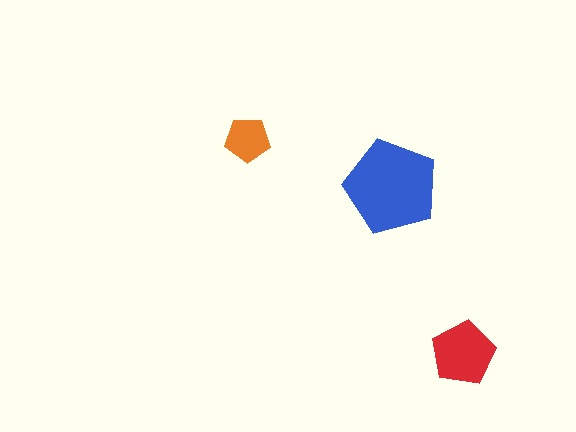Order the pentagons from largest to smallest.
the blue one, the red one, the orange one.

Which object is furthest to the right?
The red pentagon is rightmost.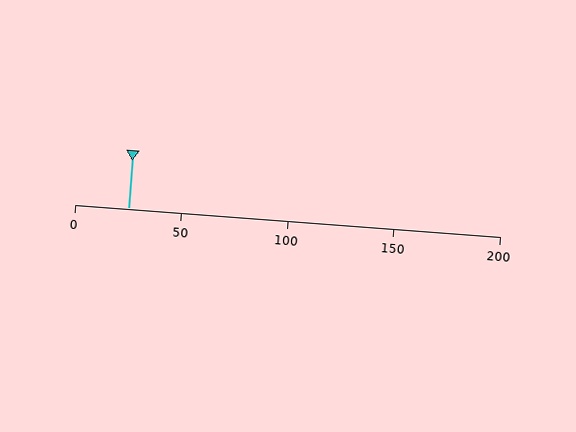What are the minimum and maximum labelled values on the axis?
The axis runs from 0 to 200.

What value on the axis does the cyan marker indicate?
The marker indicates approximately 25.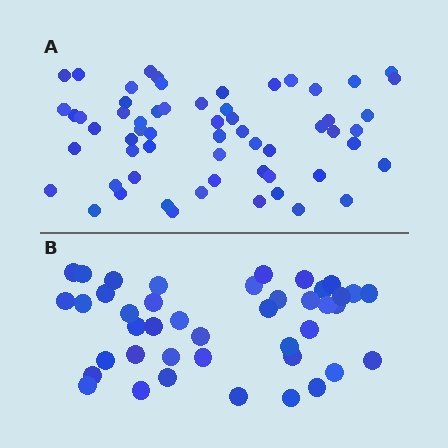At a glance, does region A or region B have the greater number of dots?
Region A (the top region) has more dots.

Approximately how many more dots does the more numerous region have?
Region A has approximately 20 more dots than region B.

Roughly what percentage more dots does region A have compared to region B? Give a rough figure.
About 45% more.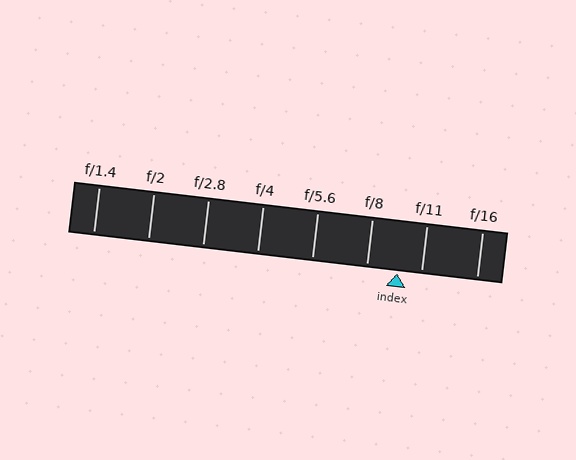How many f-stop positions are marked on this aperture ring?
There are 8 f-stop positions marked.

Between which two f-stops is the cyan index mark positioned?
The index mark is between f/8 and f/11.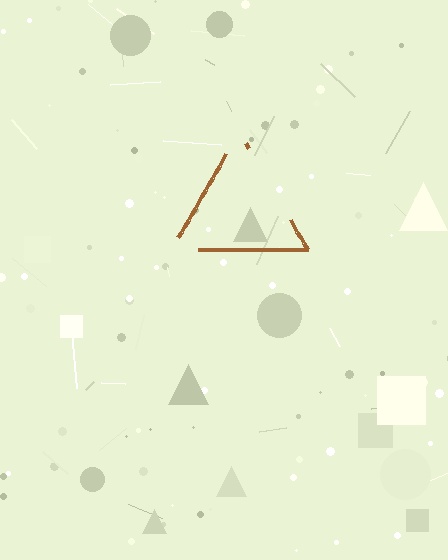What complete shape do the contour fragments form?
The contour fragments form a triangle.